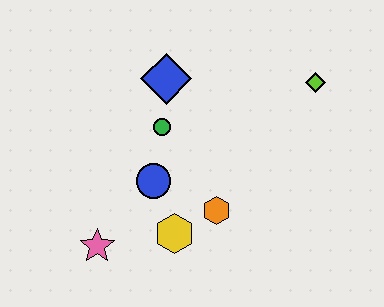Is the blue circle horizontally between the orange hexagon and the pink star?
Yes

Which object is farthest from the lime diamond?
The pink star is farthest from the lime diamond.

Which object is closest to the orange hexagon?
The yellow hexagon is closest to the orange hexagon.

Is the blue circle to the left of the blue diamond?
Yes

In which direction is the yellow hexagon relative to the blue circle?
The yellow hexagon is below the blue circle.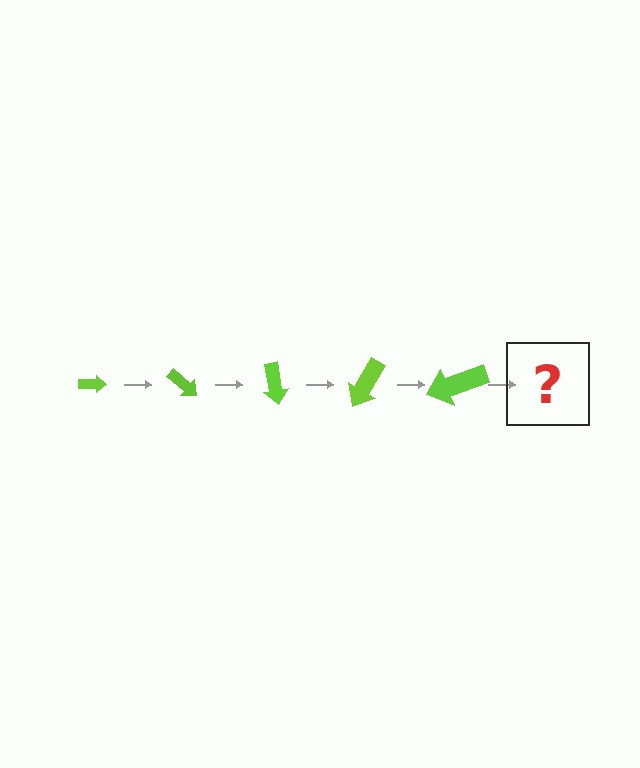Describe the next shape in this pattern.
It should be an arrow, larger than the previous one and rotated 200 degrees from the start.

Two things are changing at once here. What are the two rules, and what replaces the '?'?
The two rules are that the arrow grows larger each step and it rotates 40 degrees each step. The '?' should be an arrow, larger than the previous one and rotated 200 degrees from the start.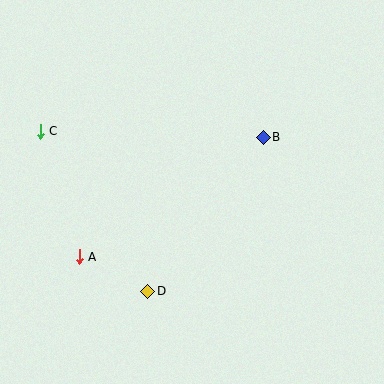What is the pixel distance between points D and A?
The distance between D and A is 77 pixels.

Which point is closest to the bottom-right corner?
Point D is closest to the bottom-right corner.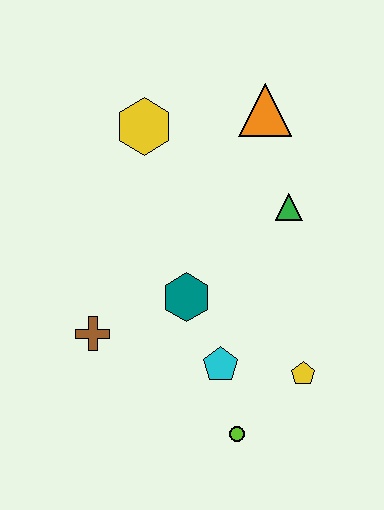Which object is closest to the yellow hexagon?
The orange triangle is closest to the yellow hexagon.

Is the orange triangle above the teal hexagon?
Yes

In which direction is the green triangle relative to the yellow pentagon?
The green triangle is above the yellow pentagon.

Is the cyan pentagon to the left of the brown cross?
No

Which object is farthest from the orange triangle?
The lime circle is farthest from the orange triangle.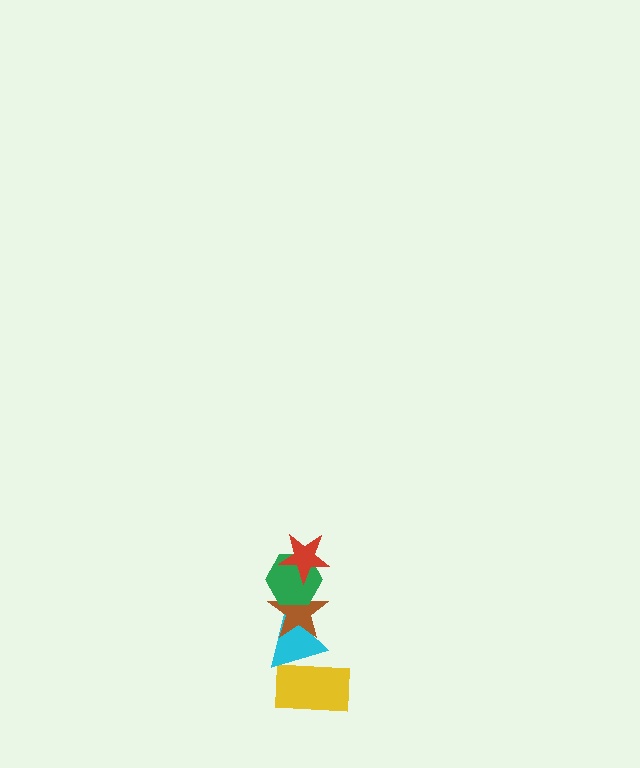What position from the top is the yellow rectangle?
The yellow rectangle is 5th from the top.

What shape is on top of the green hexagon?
The red star is on top of the green hexagon.